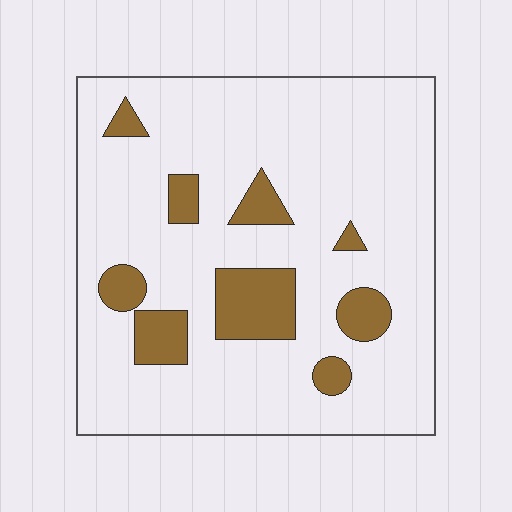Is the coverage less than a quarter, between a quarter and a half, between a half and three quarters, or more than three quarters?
Less than a quarter.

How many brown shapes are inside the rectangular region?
9.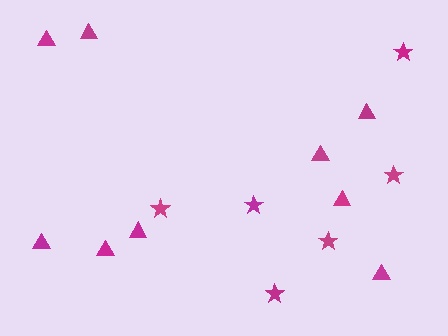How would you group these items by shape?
There are 2 groups: one group of triangles (9) and one group of stars (6).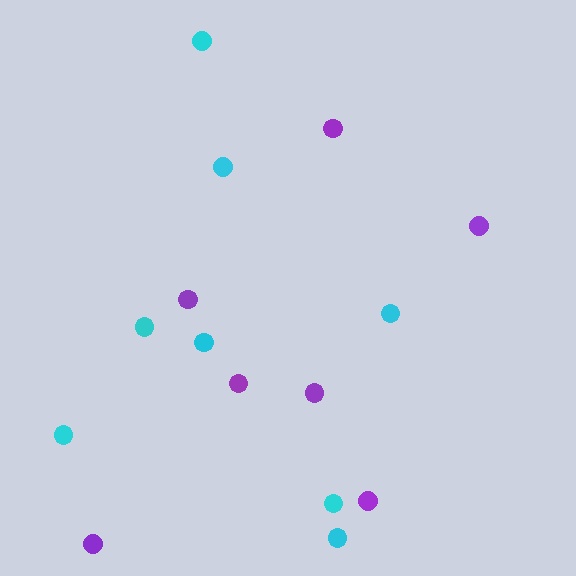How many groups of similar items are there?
There are 2 groups: one group of purple circles (7) and one group of cyan circles (8).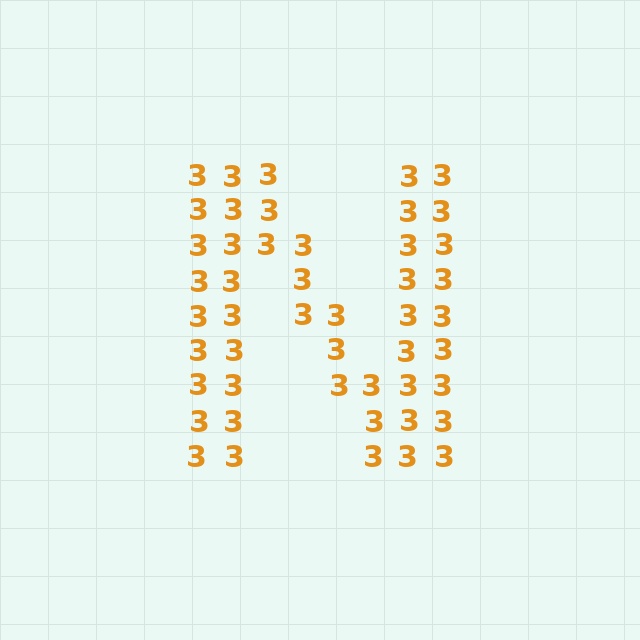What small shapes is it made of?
It is made of small digit 3's.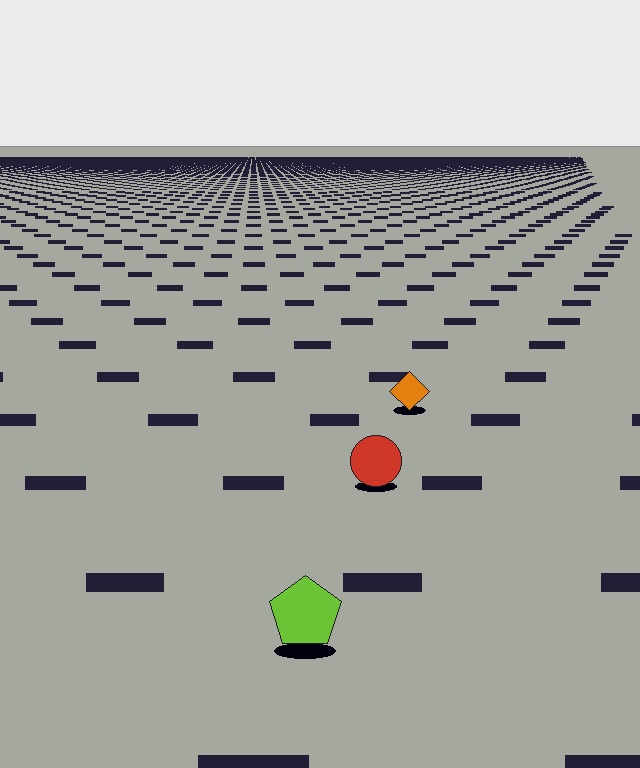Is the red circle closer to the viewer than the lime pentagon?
No. The lime pentagon is closer — you can tell from the texture gradient: the ground texture is coarser near it.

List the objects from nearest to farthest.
From nearest to farthest: the lime pentagon, the red circle, the orange diamond.